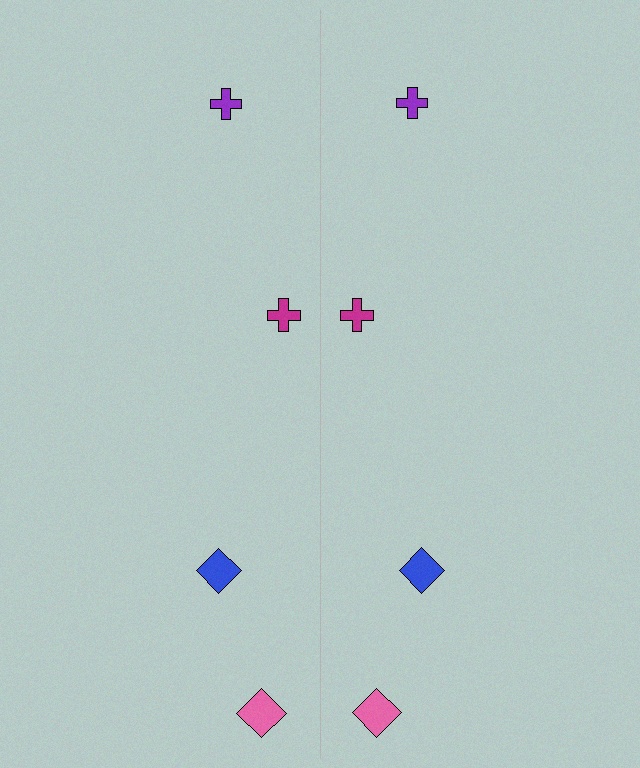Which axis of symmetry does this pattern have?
The pattern has a vertical axis of symmetry running through the center of the image.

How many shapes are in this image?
There are 8 shapes in this image.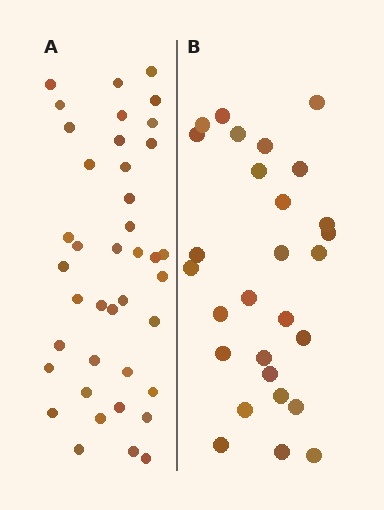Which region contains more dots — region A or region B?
Region A (the left region) has more dots.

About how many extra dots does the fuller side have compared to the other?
Region A has roughly 12 or so more dots than region B.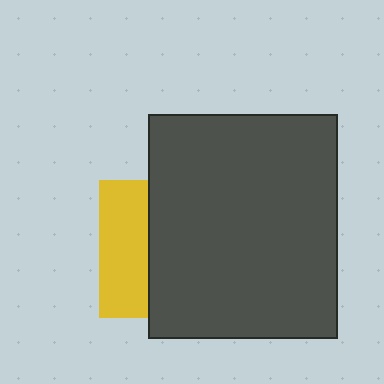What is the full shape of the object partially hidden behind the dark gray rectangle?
The partially hidden object is a yellow square.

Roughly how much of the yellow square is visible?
A small part of it is visible (roughly 35%).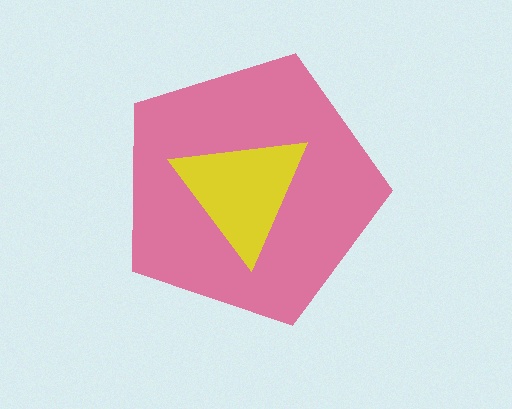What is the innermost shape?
The yellow triangle.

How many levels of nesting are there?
2.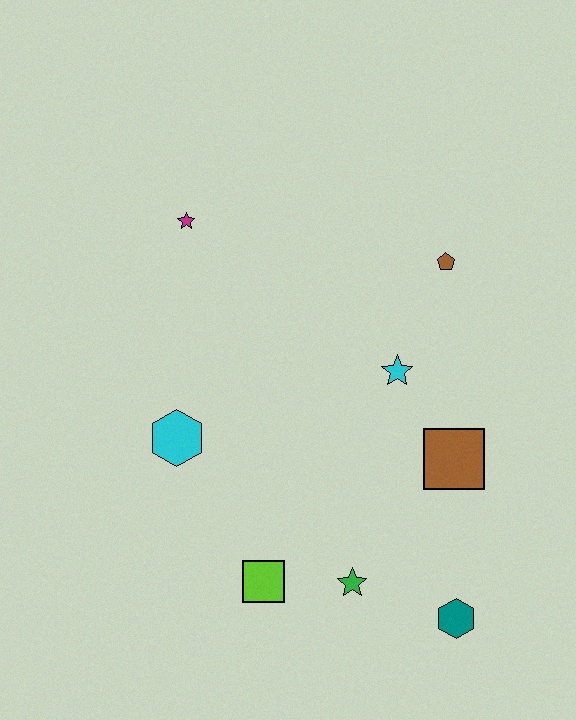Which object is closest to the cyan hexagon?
The lime square is closest to the cyan hexagon.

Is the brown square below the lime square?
No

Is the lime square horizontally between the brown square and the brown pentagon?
No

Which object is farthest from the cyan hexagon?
The teal hexagon is farthest from the cyan hexagon.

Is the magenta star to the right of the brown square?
No